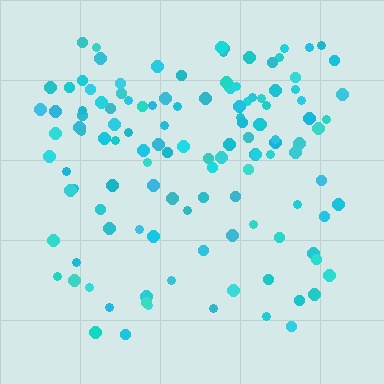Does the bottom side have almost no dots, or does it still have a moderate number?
Still a moderate number, just noticeably fewer than the top.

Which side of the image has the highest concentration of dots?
The top.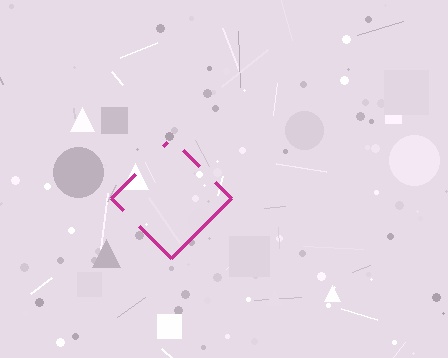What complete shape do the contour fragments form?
The contour fragments form a diamond.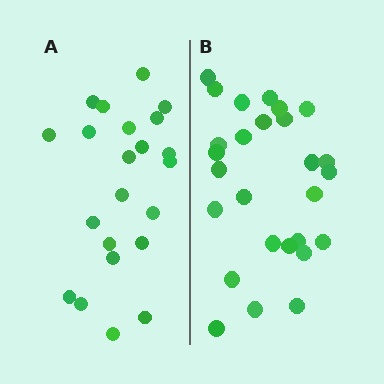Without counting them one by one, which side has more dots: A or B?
Region B (the right region) has more dots.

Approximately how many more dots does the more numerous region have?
Region B has about 5 more dots than region A.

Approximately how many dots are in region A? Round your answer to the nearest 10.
About 20 dots. (The exact count is 22, which rounds to 20.)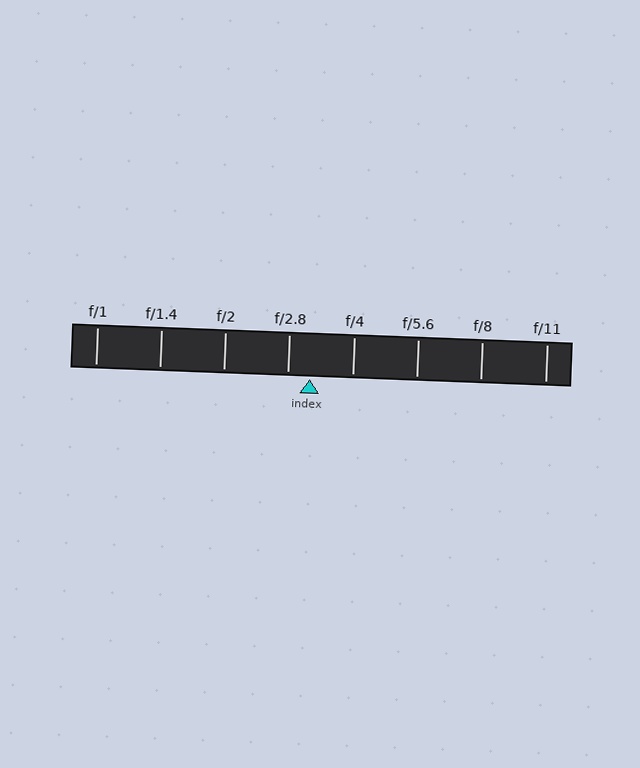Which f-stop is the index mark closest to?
The index mark is closest to f/2.8.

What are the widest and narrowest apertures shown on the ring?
The widest aperture shown is f/1 and the narrowest is f/11.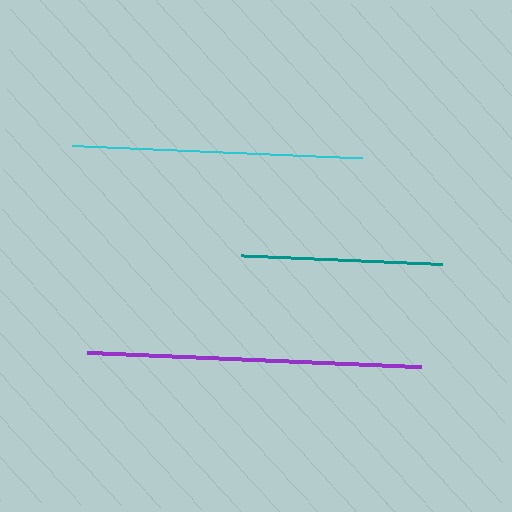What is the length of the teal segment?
The teal segment is approximately 201 pixels long.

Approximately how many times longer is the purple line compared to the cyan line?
The purple line is approximately 1.1 times the length of the cyan line.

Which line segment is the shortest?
The teal line is the shortest at approximately 201 pixels.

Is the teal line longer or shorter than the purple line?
The purple line is longer than the teal line.